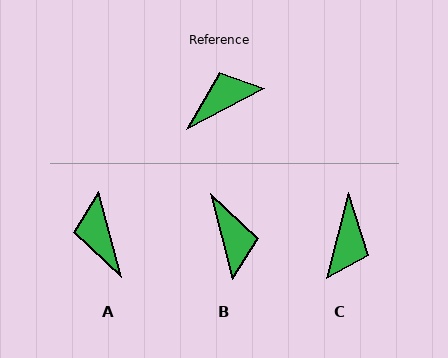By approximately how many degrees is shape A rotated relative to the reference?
Approximately 77 degrees counter-clockwise.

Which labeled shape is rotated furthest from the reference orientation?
C, about 132 degrees away.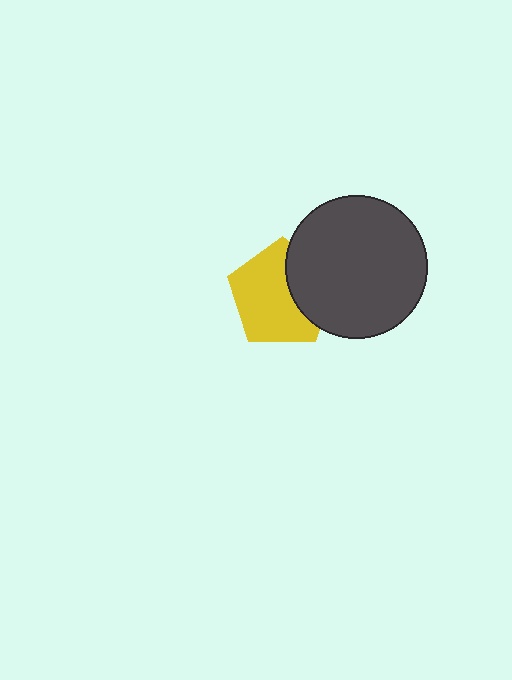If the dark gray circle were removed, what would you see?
You would see the complete yellow pentagon.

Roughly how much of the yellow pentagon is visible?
Most of it is visible (roughly 68%).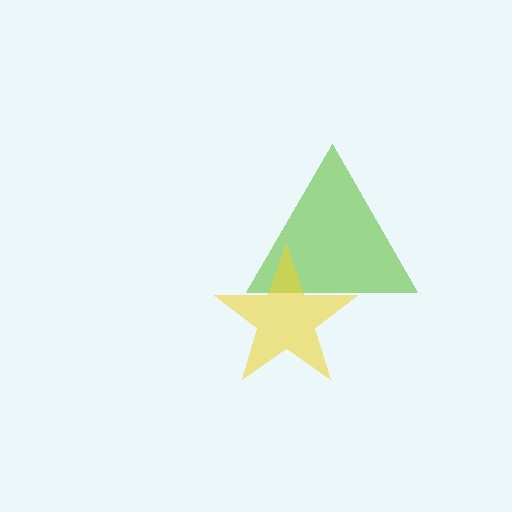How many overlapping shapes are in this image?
There are 2 overlapping shapes in the image.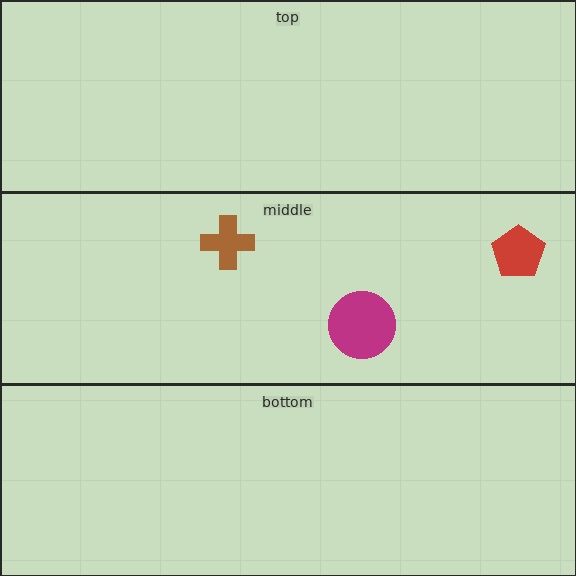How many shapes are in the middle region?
3.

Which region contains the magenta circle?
The middle region.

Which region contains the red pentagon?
The middle region.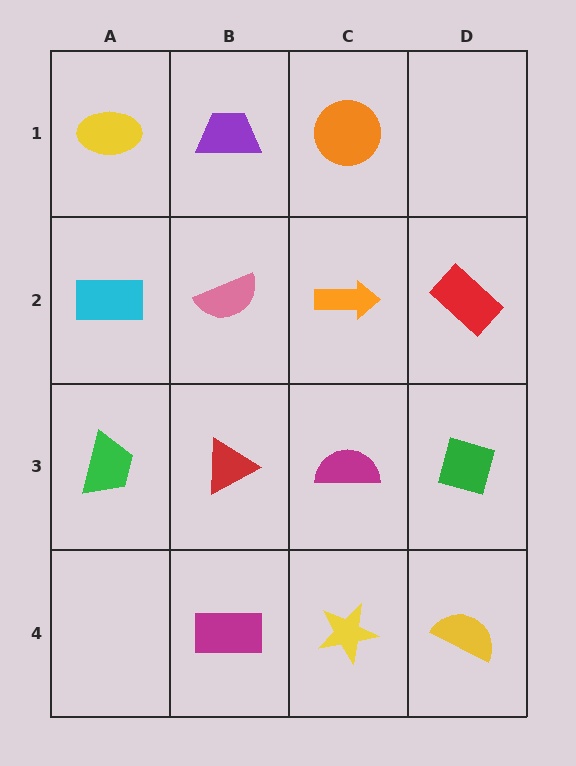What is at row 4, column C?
A yellow star.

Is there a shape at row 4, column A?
No, that cell is empty.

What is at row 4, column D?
A yellow semicircle.